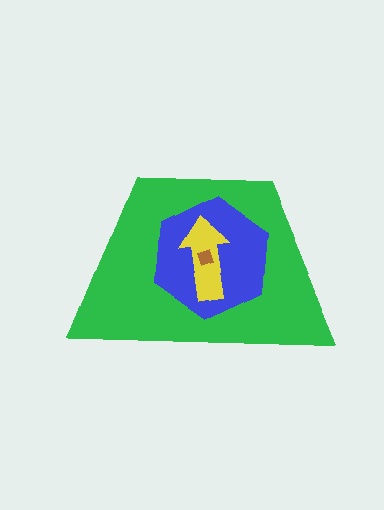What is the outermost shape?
The green trapezoid.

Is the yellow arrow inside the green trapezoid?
Yes.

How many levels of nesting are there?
4.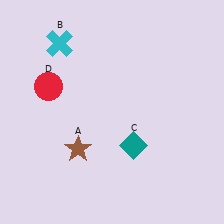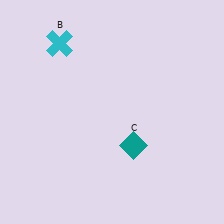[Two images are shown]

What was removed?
The red circle (D), the brown star (A) were removed in Image 2.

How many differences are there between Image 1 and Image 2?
There are 2 differences between the two images.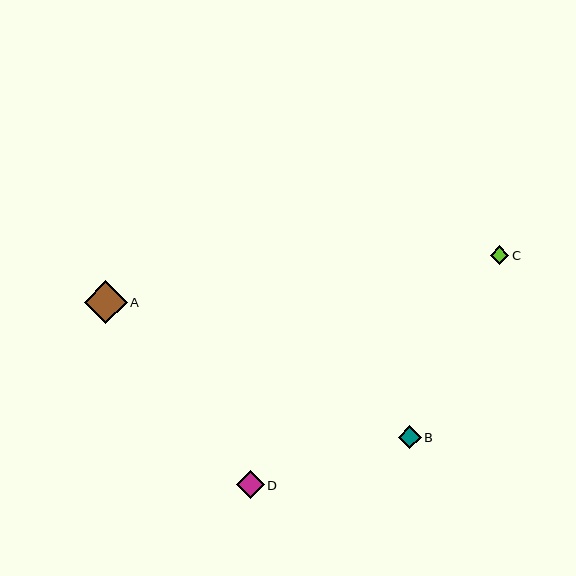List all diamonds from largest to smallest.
From largest to smallest: A, D, B, C.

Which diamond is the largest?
Diamond A is the largest with a size of approximately 43 pixels.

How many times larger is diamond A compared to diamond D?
Diamond A is approximately 1.6 times the size of diamond D.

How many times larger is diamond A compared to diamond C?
Diamond A is approximately 2.3 times the size of diamond C.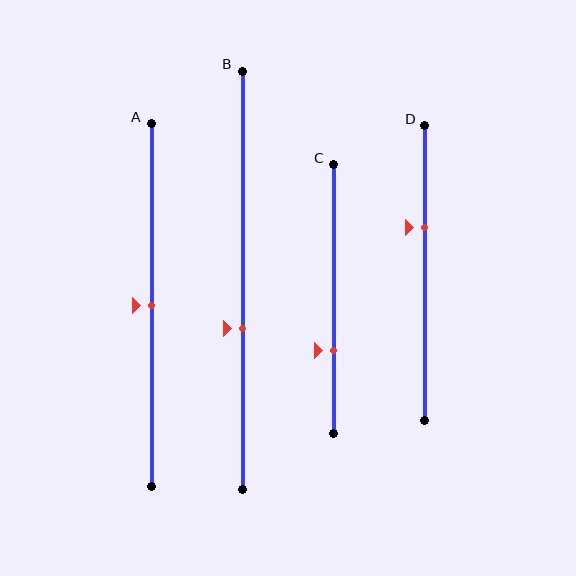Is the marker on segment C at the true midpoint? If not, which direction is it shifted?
No, the marker on segment C is shifted downward by about 19% of the segment length.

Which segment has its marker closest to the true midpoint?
Segment A has its marker closest to the true midpoint.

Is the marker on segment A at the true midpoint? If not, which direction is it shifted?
Yes, the marker on segment A is at the true midpoint.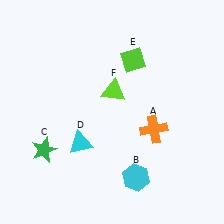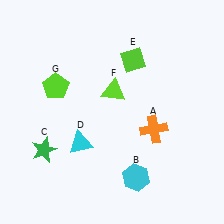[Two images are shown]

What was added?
A lime pentagon (G) was added in Image 2.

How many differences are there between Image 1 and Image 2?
There is 1 difference between the two images.